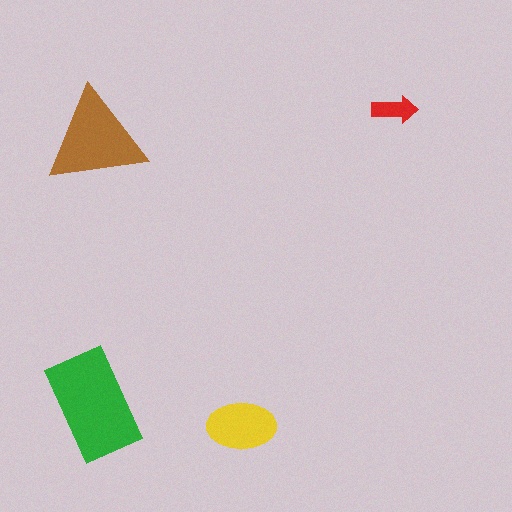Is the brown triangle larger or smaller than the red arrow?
Larger.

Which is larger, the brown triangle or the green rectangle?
The green rectangle.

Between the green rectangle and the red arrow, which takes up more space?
The green rectangle.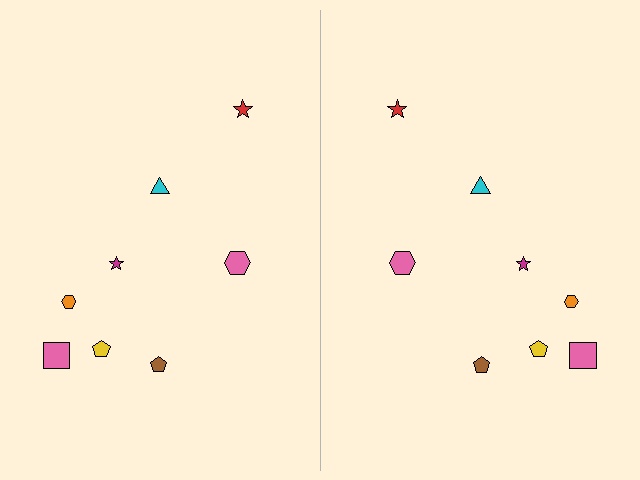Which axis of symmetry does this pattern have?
The pattern has a vertical axis of symmetry running through the center of the image.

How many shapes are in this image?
There are 16 shapes in this image.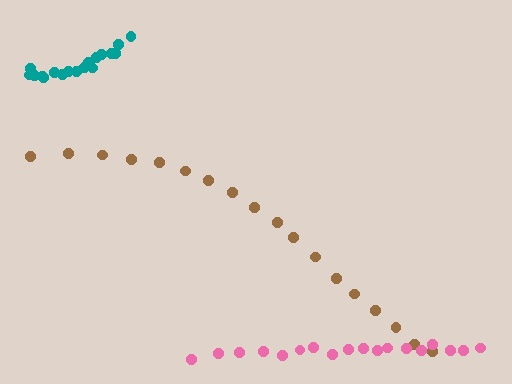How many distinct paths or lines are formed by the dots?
There are 3 distinct paths.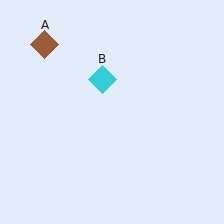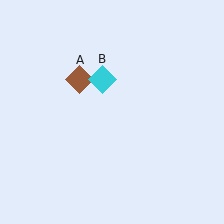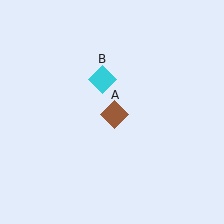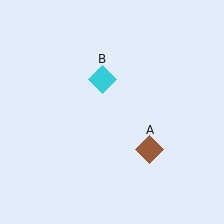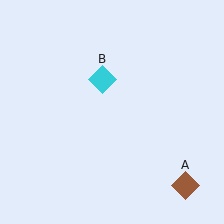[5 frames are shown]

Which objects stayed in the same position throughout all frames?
Cyan diamond (object B) remained stationary.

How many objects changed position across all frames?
1 object changed position: brown diamond (object A).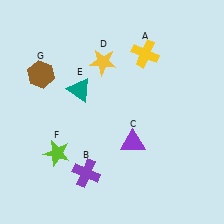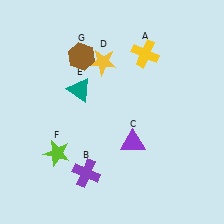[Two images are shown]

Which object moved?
The brown hexagon (G) moved right.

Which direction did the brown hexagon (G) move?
The brown hexagon (G) moved right.